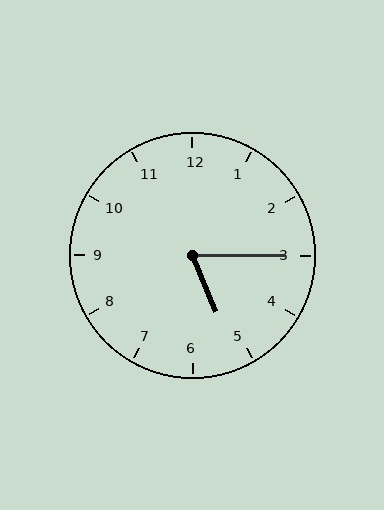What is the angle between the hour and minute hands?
Approximately 68 degrees.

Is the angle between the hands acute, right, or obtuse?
It is acute.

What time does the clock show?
5:15.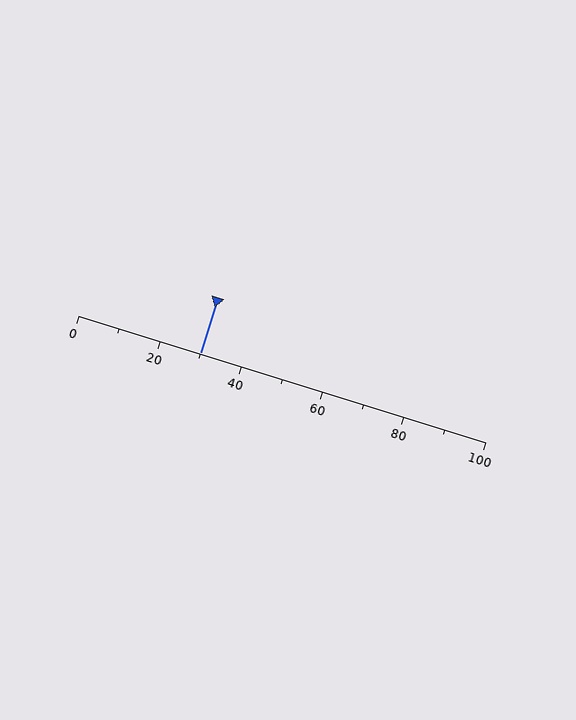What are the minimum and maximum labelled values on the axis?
The axis runs from 0 to 100.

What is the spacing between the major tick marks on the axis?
The major ticks are spaced 20 apart.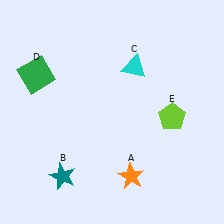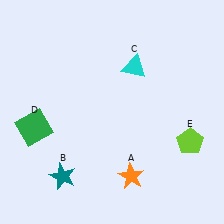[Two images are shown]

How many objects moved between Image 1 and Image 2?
2 objects moved between the two images.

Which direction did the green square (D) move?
The green square (D) moved down.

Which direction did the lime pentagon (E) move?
The lime pentagon (E) moved down.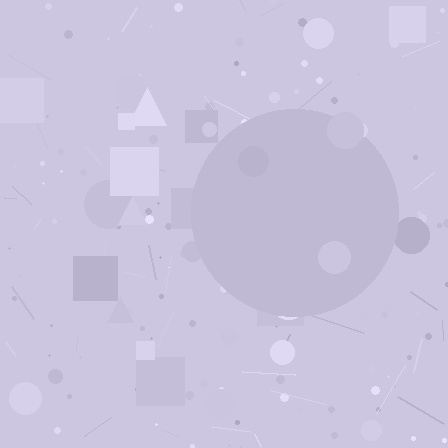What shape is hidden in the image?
A circle is hidden in the image.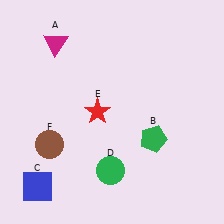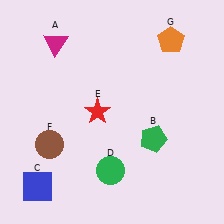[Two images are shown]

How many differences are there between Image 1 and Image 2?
There is 1 difference between the two images.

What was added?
An orange pentagon (G) was added in Image 2.